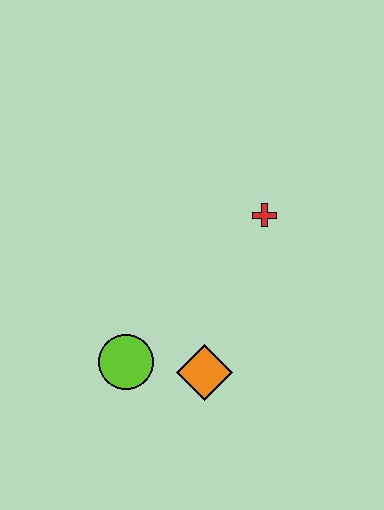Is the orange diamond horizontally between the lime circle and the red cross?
Yes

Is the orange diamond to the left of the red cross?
Yes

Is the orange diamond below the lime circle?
Yes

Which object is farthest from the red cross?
The lime circle is farthest from the red cross.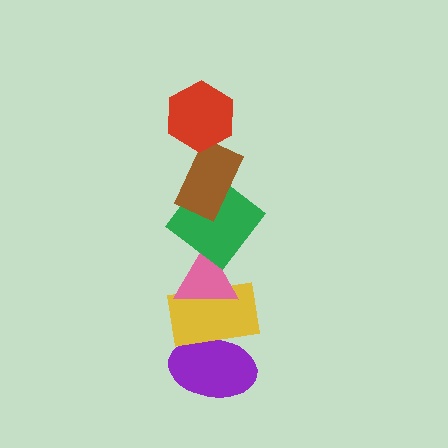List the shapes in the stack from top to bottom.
From top to bottom: the red hexagon, the brown rectangle, the green diamond, the pink triangle, the yellow rectangle, the purple ellipse.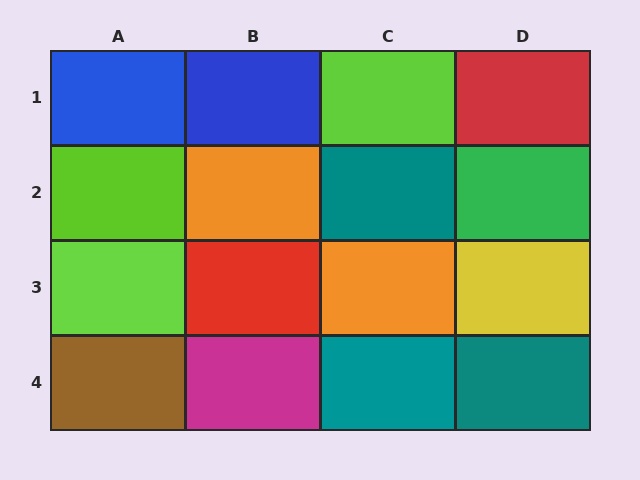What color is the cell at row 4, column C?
Teal.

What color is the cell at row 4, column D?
Teal.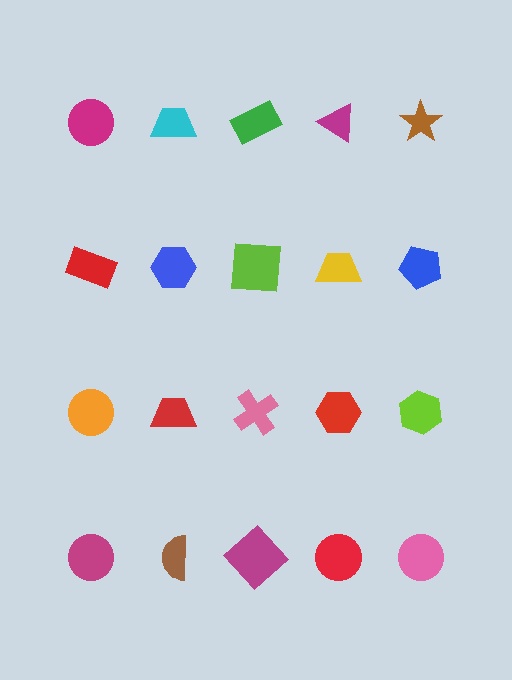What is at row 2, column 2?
A blue hexagon.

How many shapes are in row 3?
5 shapes.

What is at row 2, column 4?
A yellow trapezoid.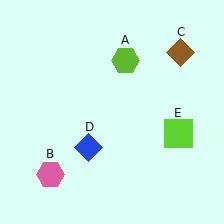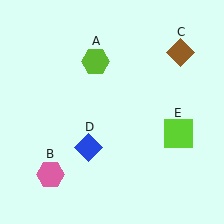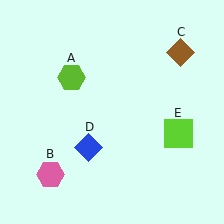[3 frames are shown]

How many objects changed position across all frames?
1 object changed position: lime hexagon (object A).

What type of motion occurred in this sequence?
The lime hexagon (object A) rotated counterclockwise around the center of the scene.